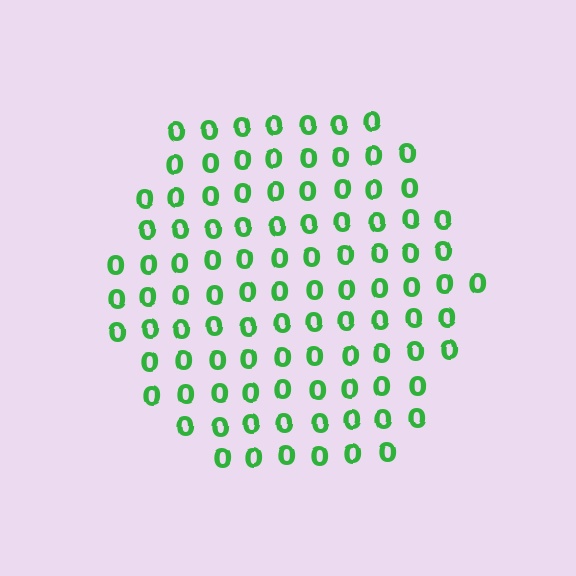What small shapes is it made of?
It is made of small digit 0's.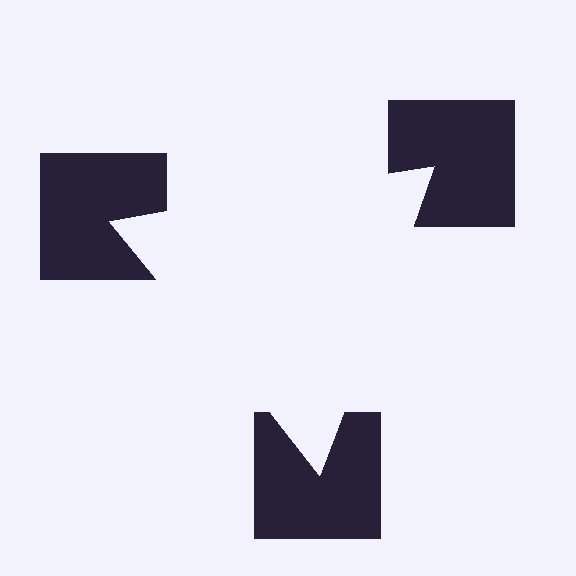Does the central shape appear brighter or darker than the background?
It typically appears slightly brighter than the background, even though no actual brightness change is drawn.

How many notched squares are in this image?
There are 3 — one at each vertex of the illusory triangle.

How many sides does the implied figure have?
3 sides.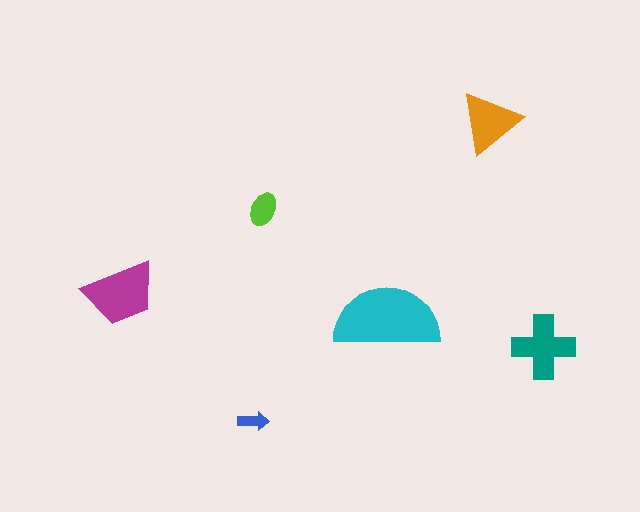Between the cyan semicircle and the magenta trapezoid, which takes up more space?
The cyan semicircle.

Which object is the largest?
The cyan semicircle.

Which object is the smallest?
The blue arrow.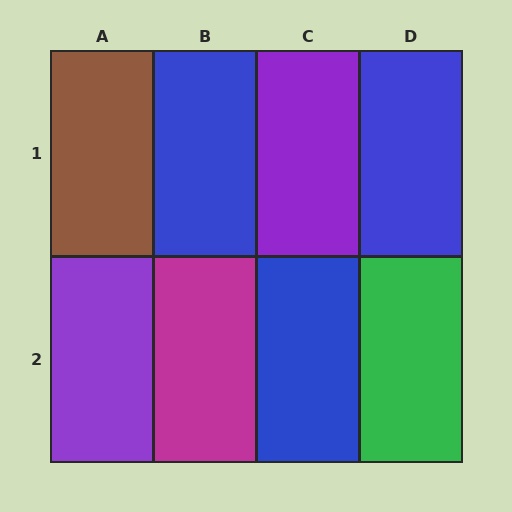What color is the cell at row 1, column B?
Blue.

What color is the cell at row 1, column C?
Purple.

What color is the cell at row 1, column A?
Brown.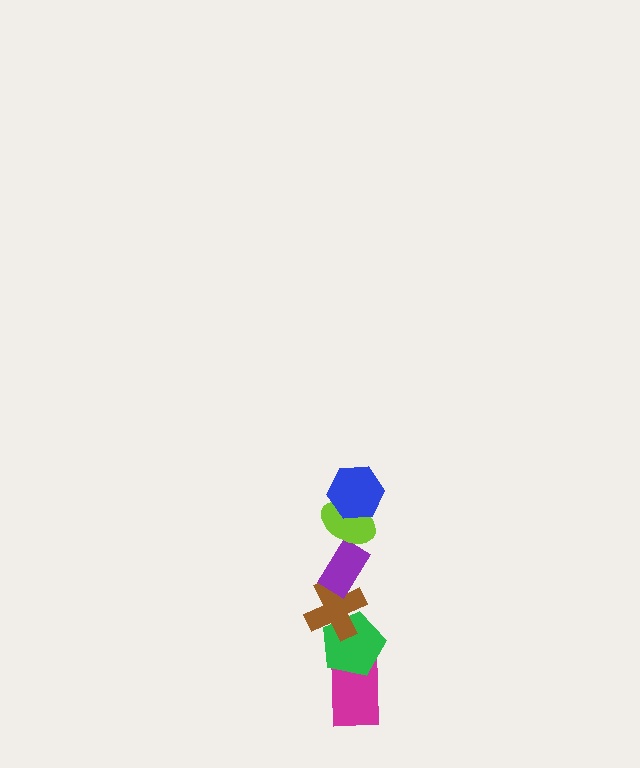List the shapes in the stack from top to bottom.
From top to bottom: the blue hexagon, the lime ellipse, the purple rectangle, the brown cross, the green pentagon, the magenta rectangle.